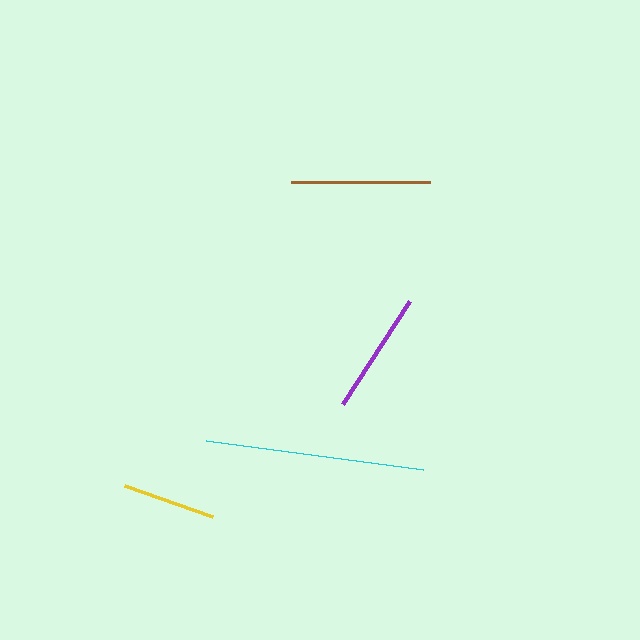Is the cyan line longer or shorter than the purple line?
The cyan line is longer than the purple line.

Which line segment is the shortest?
The yellow line is the shortest at approximately 93 pixels.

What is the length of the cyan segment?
The cyan segment is approximately 219 pixels long.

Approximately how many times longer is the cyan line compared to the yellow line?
The cyan line is approximately 2.4 times the length of the yellow line.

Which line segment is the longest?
The cyan line is the longest at approximately 219 pixels.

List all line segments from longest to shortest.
From longest to shortest: cyan, brown, purple, yellow.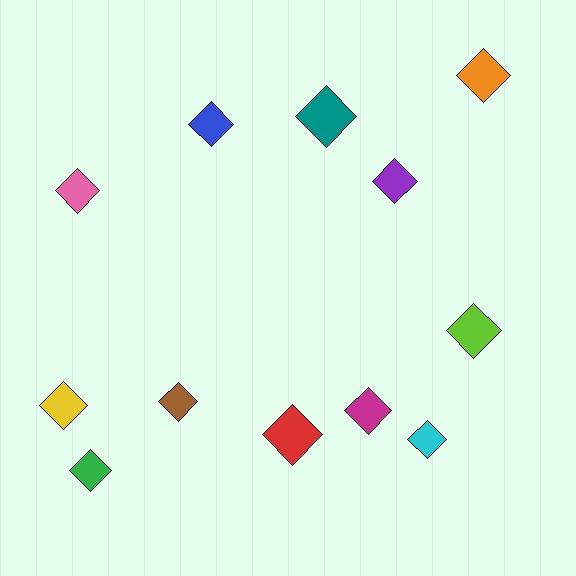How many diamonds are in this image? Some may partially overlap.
There are 12 diamonds.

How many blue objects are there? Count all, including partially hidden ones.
There is 1 blue object.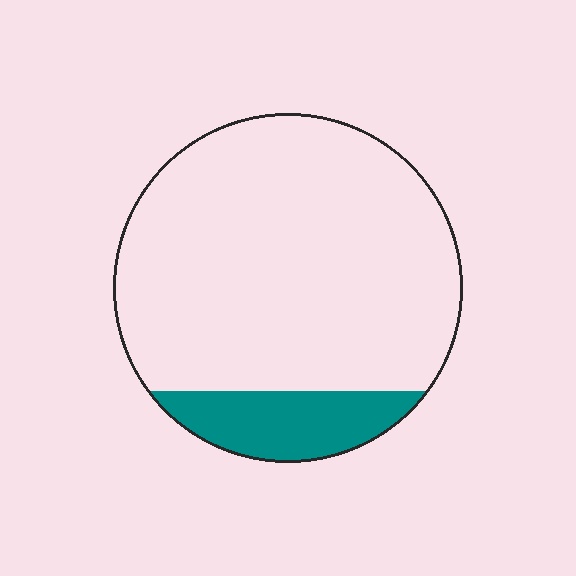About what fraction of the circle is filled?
About one sixth (1/6).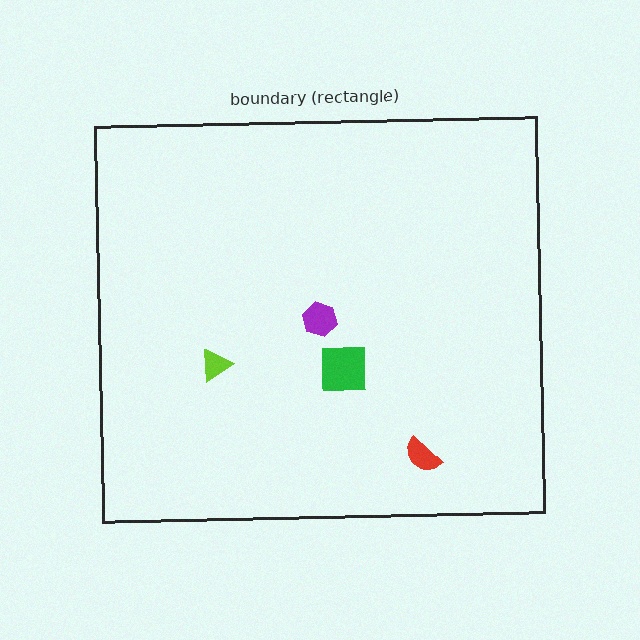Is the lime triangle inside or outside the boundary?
Inside.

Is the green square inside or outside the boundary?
Inside.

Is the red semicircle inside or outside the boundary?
Inside.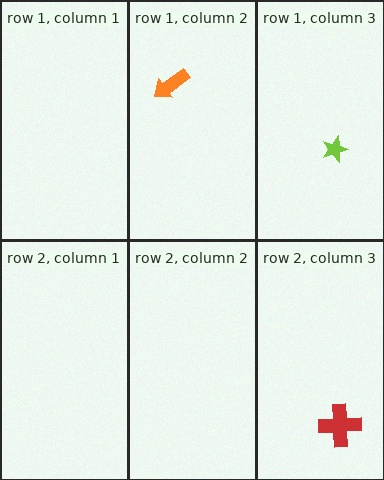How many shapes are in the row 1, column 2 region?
1.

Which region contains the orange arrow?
The row 1, column 2 region.